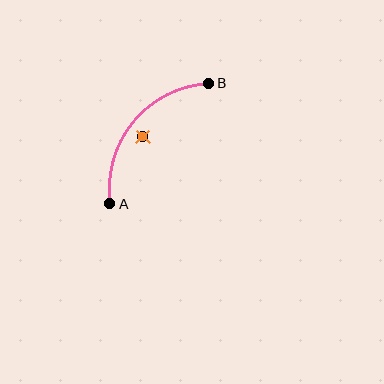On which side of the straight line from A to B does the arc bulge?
The arc bulges above and to the left of the straight line connecting A and B.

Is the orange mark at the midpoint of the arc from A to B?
No — the orange mark does not lie on the arc at all. It sits slightly inside the curve.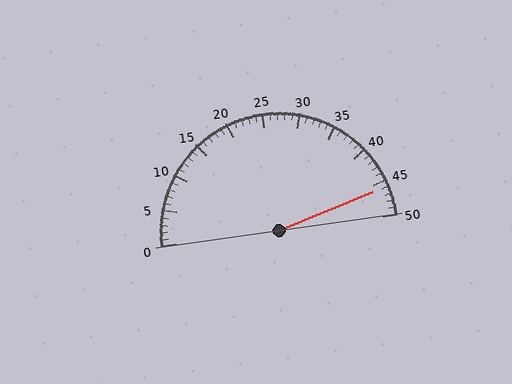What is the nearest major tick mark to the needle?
The nearest major tick mark is 45.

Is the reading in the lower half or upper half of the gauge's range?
The reading is in the upper half of the range (0 to 50).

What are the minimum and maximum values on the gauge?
The gauge ranges from 0 to 50.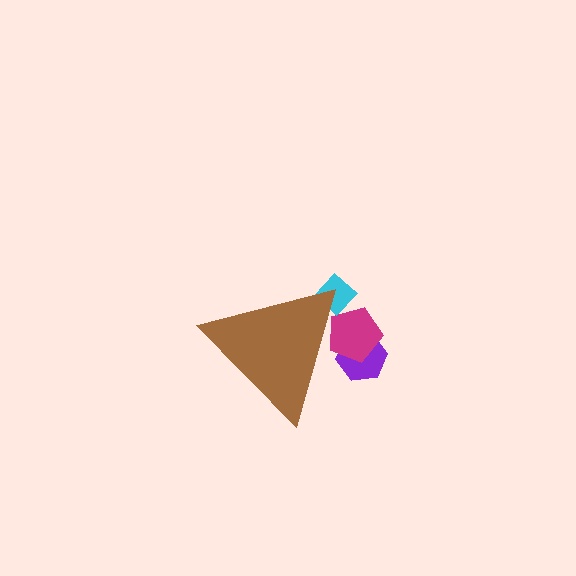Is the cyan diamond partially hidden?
Yes, the cyan diamond is partially hidden behind the brown triangle.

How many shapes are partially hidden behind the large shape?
3 shapes are partially hidden.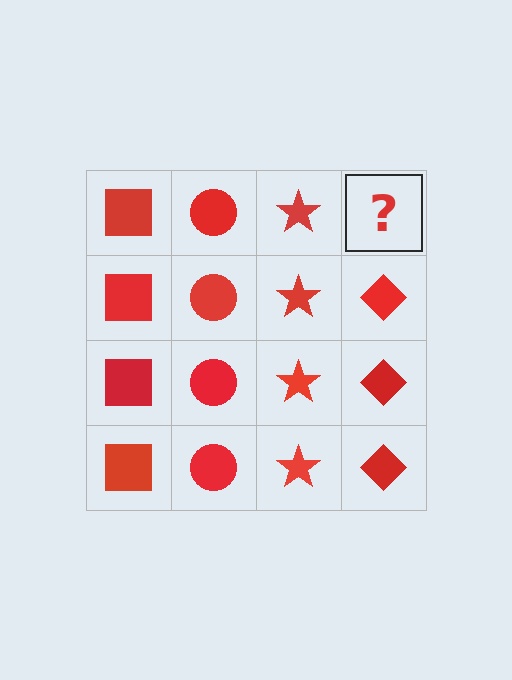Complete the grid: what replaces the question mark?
The question mark should be replaced with a red diamond.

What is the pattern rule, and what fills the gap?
The rule is that each column has a consistent shape. The gap should be filled with a red diamond.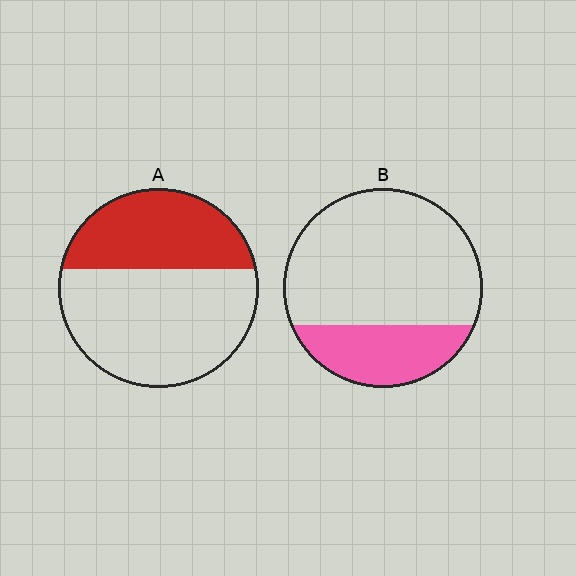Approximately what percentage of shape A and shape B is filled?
A is approximately 40% and B is approximately 25%.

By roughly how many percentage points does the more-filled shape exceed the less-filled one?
By roughly 10 percentage points (A over B).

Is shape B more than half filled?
No.